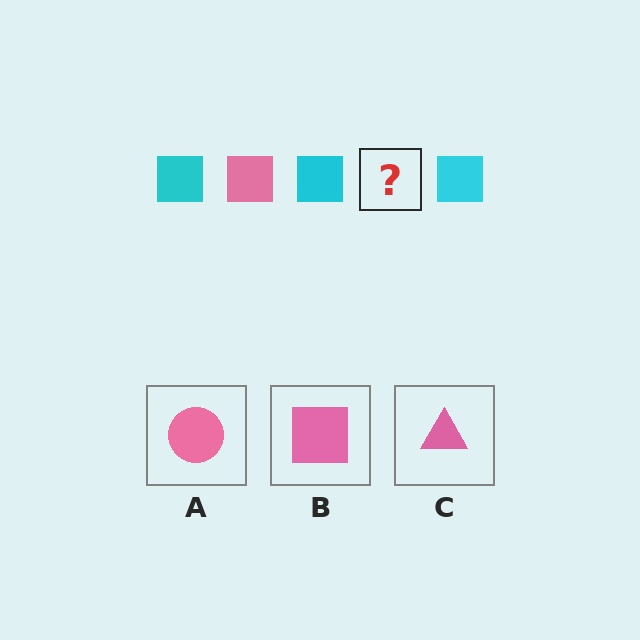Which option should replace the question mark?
Option B.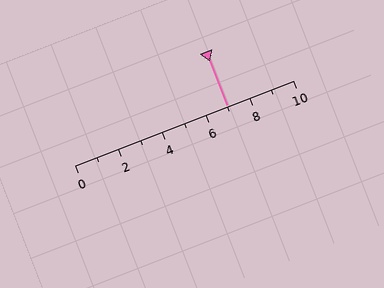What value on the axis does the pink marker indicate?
The marker indicates approximately 7.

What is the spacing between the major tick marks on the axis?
The major ticks are spaced 2 apart.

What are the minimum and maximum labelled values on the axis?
The axis runs from 0 to 10.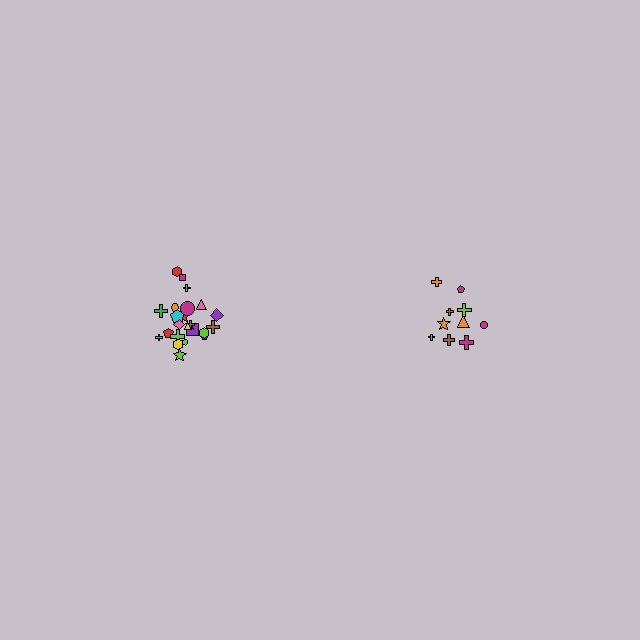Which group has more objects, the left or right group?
The left group.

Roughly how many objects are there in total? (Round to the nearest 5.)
Roughly 35 objects in total.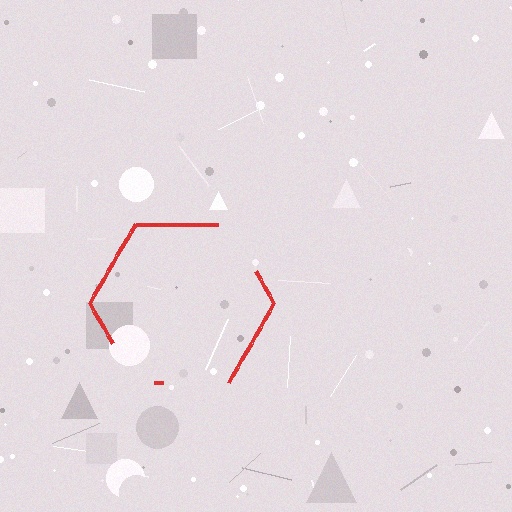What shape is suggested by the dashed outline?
The dashed outline suggests a hexagon.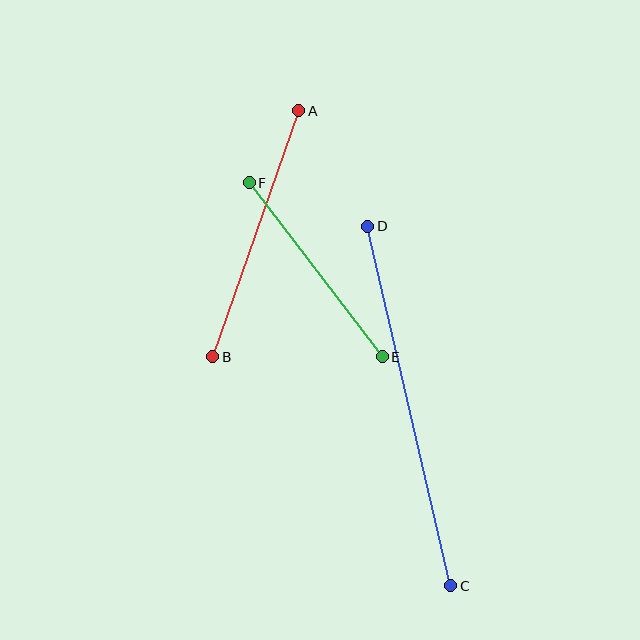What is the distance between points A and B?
The distance is approximately 261 pixels.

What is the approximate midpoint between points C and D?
The midpoint is at approximately (409, 406) pixels.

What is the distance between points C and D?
The distance is approximately 369 pixels.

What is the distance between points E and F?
The distance is approximately 219 pixels.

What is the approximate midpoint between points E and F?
The midpoint is at approximately (316, 270) pixels.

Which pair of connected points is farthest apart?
Points C and D are farthest apart.